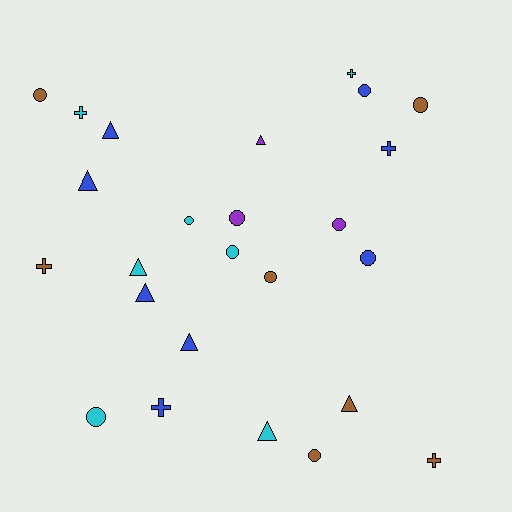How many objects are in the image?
There are 25 objects.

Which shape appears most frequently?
Circle, with 11 objects.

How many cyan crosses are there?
There are 2 cyan crosses.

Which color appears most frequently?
Blue, with 8 objects.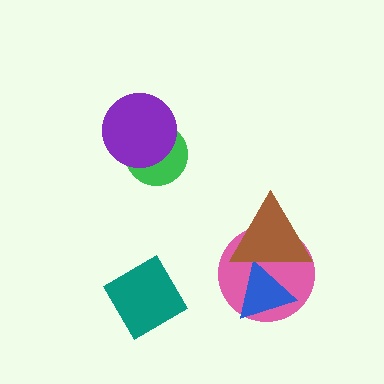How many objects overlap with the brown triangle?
2 objects overlap with the brown triangle.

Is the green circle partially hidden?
Yes, it is partially covered by another shape.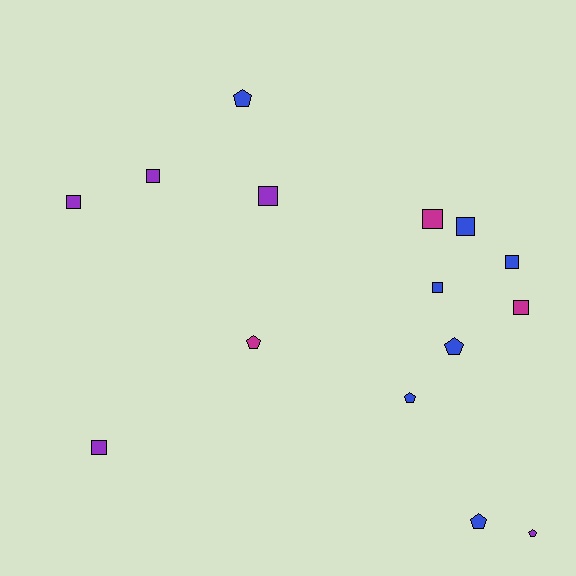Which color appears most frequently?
Blue, with 7 objects.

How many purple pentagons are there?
There is 1 purple pentagon.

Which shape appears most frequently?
Square, with 9 objects.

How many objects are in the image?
There are 15 objects.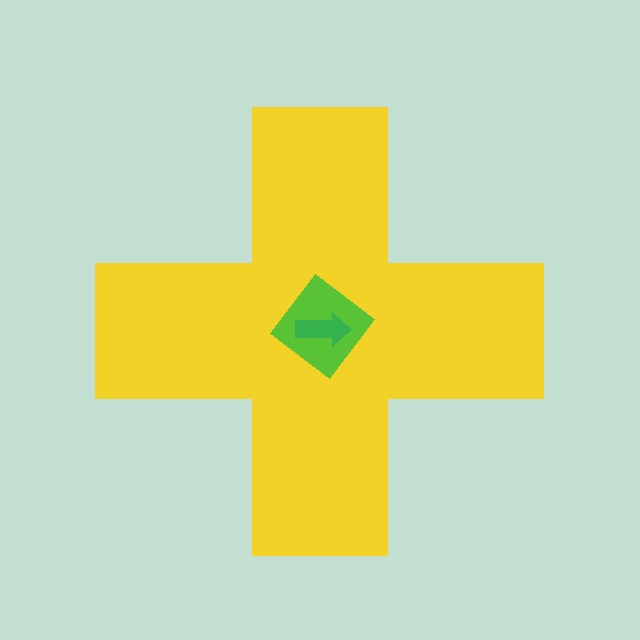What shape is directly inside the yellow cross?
The lime diamond.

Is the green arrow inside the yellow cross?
Yes.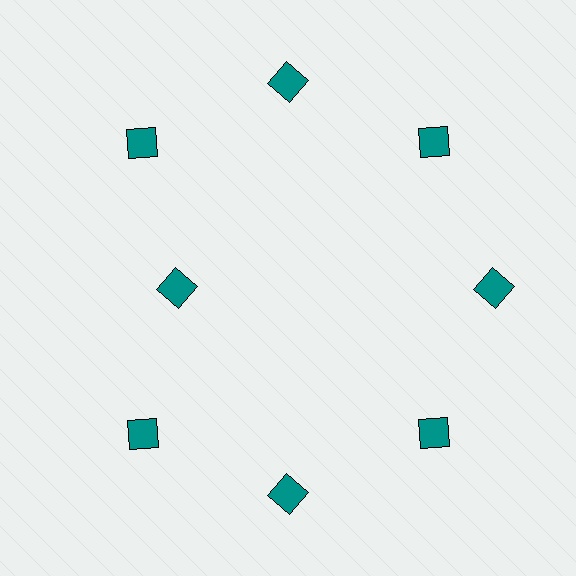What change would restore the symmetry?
The symmetry would be restored by moving it outward, back onto the ring so that all 8 diamonds sit at equal angles and equal distance from the center.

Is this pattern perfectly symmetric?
No. The 8 teal diamonds are arranged in a ring, but one element near the 9 o'clock position is pulled inward toward the center, breaking the 8-fold rotational symmetry.